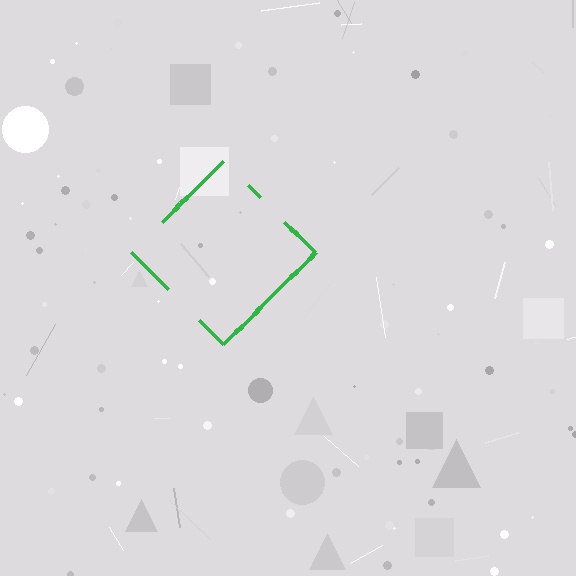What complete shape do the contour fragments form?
The contour fragments form a diamond.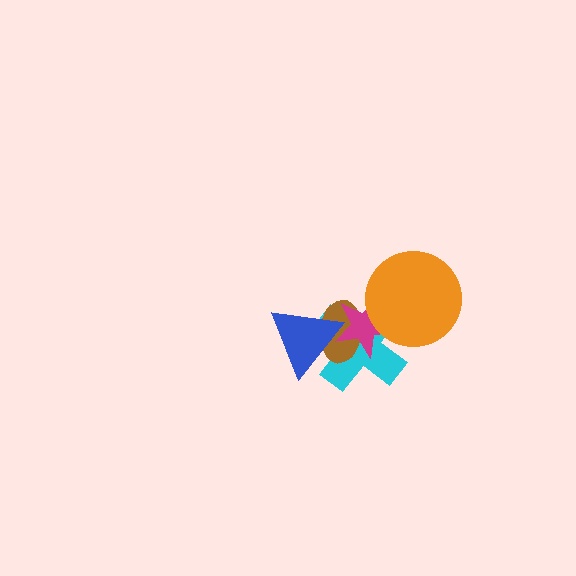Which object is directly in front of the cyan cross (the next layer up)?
The brown ellipse is directly in front of the cyan cross.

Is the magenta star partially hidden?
Yes, it is partially covered by another shape.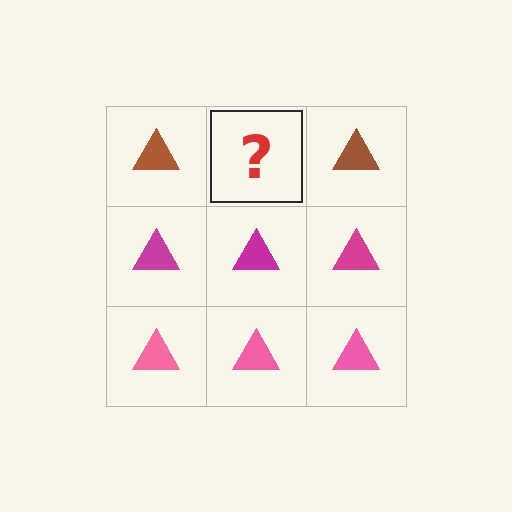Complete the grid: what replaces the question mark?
The question mark should be replaced with a brown triangle.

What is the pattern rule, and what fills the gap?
The rule is that each row has a consistent color. The gap should be filled with a brown triangle.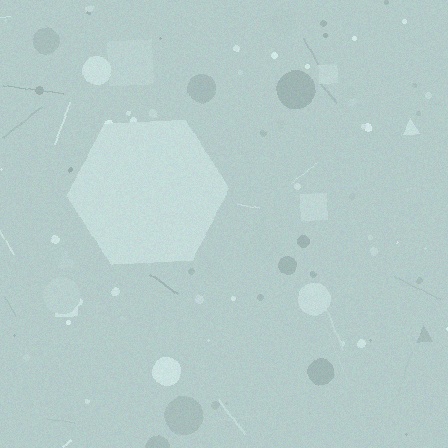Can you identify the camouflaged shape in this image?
The camouflaged shape is a hexagon.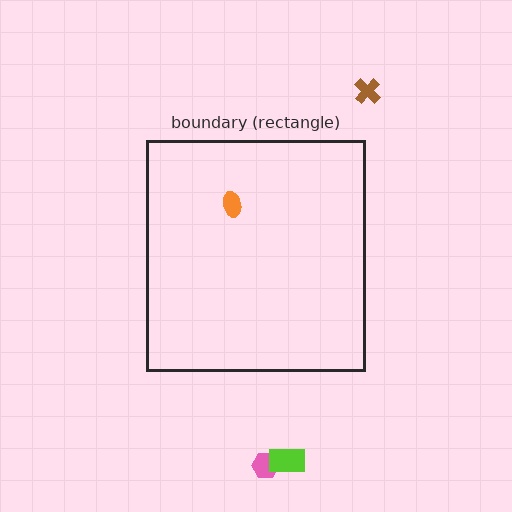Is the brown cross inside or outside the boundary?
Outside.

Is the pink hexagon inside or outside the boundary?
Outside.